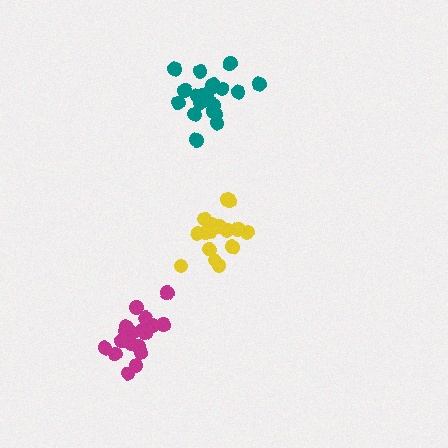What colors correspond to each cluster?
The clusters are colored: yellow, magenta, teal.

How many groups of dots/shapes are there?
There are 3 groups.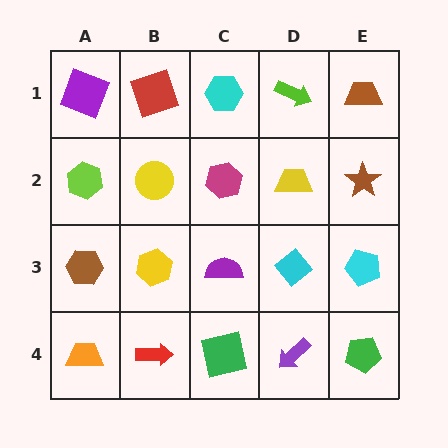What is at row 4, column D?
A purple arrow.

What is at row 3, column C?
A purple semicircle.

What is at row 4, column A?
An orange trapezoid.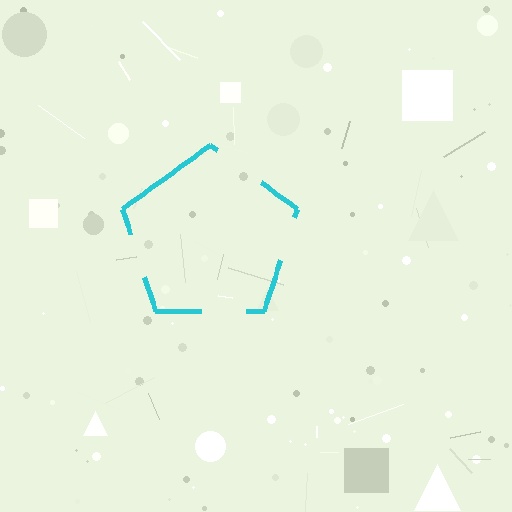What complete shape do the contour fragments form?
The contour fragments form a pentagon.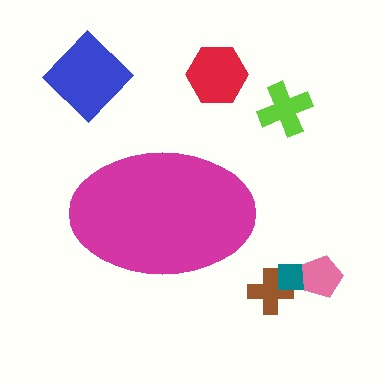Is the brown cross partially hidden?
No, the brown cross is fully visible.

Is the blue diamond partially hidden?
No, the blue diamond is fully visible.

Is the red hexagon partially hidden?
No, the red hexagon is fully visible.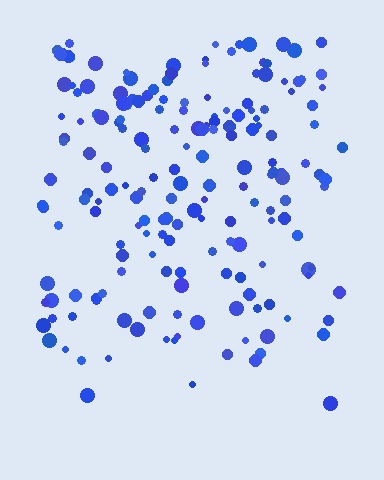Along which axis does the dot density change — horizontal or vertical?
Vertical.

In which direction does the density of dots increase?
From bottom to top, with the top side densest.